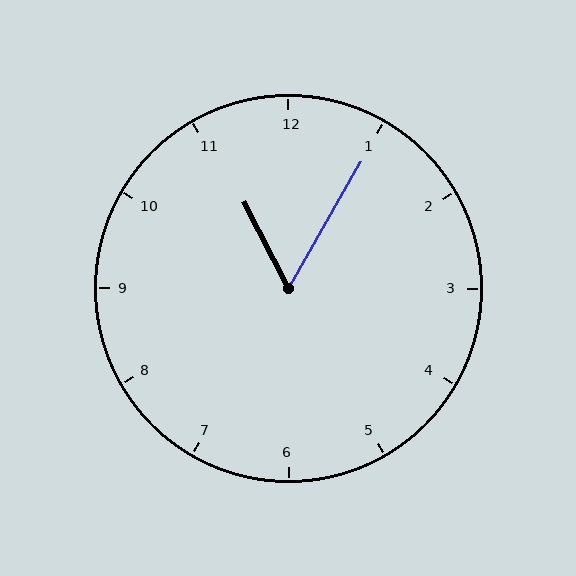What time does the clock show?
11:05.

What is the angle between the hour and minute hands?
Approximately 58 degrees.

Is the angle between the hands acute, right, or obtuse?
It is acute.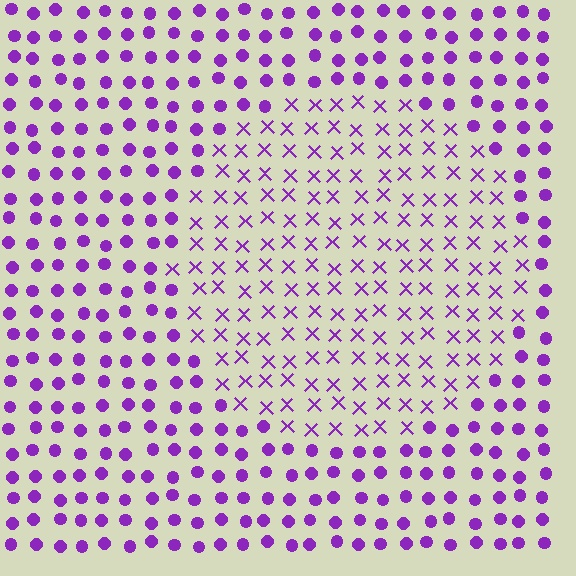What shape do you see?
I see a circle.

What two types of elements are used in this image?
The image uses X marks inside the circle region and circles outside it.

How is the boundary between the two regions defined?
The boundary is defined by a change in element shape: X marks inside vs. circles outside. All elements share the same color and spacing.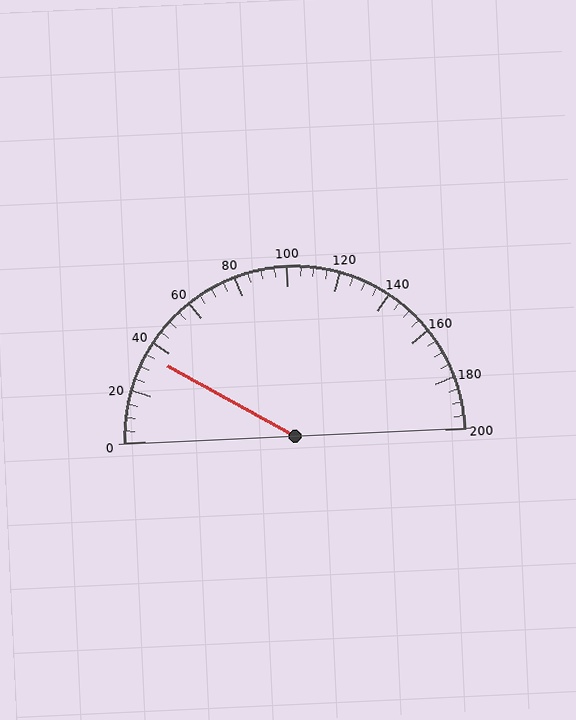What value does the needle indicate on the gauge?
The needle indicates approximately 35.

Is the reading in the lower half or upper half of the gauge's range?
The reading is in the lower half of the range (0 to 200).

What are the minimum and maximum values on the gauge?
The gauge ranges from 0 to 200.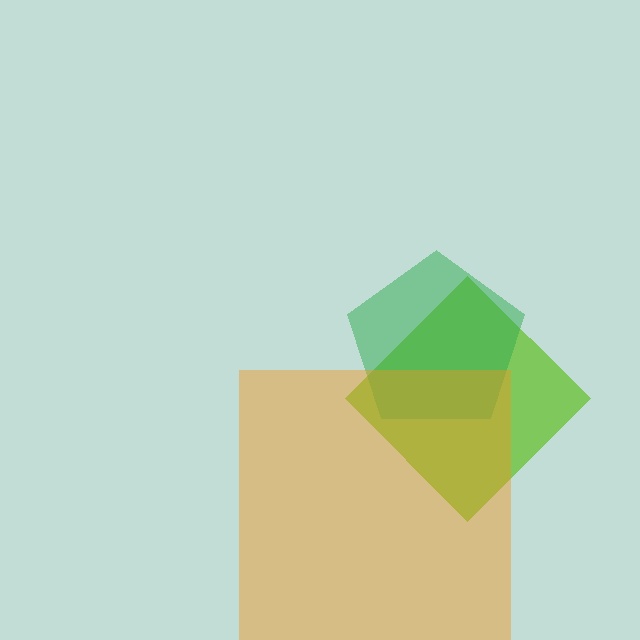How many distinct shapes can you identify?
There are 3 distinct shapes: a lime diamond, a green pentagon, an orange square.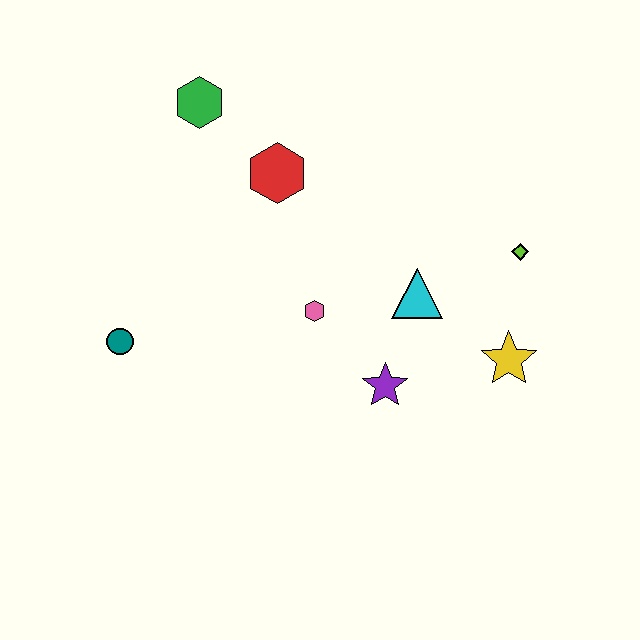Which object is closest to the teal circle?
The pink hexagon is closest to the teal circle.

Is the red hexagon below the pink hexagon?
No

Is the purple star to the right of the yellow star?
No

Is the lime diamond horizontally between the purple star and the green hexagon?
No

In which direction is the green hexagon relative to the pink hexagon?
The green hexagon is above the pink hexagon.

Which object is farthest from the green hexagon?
The yellow star is farthest from the green hexagon.